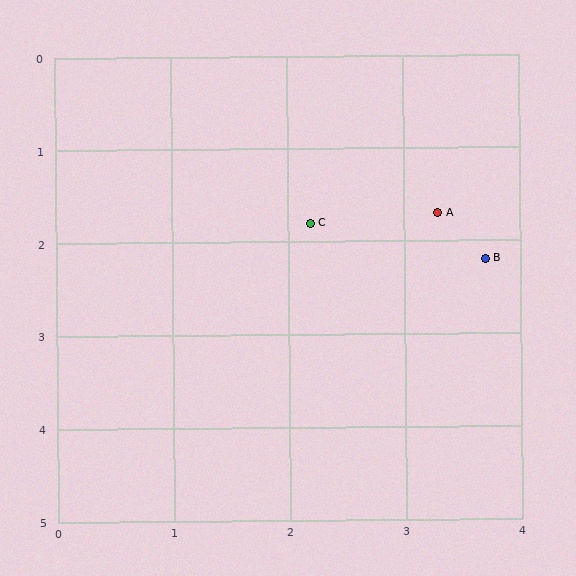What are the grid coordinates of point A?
Point A is at approximately (3.3, 1.7).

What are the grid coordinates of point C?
Point C is at approximately (2.2, 1.8).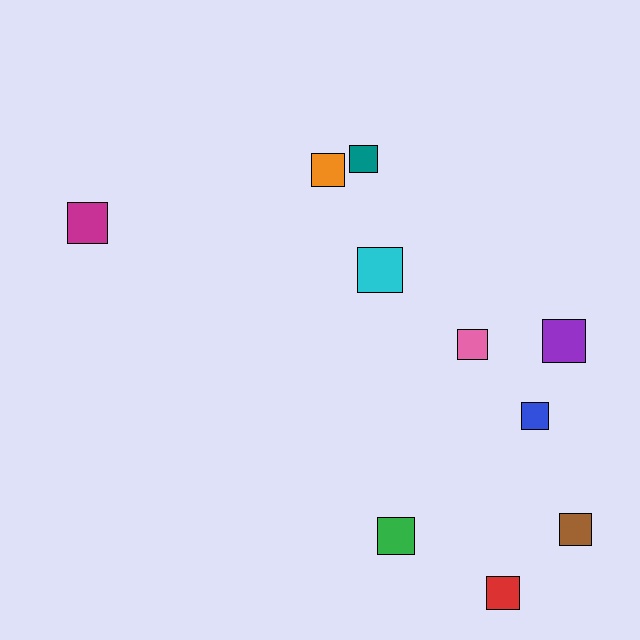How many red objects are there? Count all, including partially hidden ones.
There is 1 red object.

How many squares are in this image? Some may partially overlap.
There are 10 squares.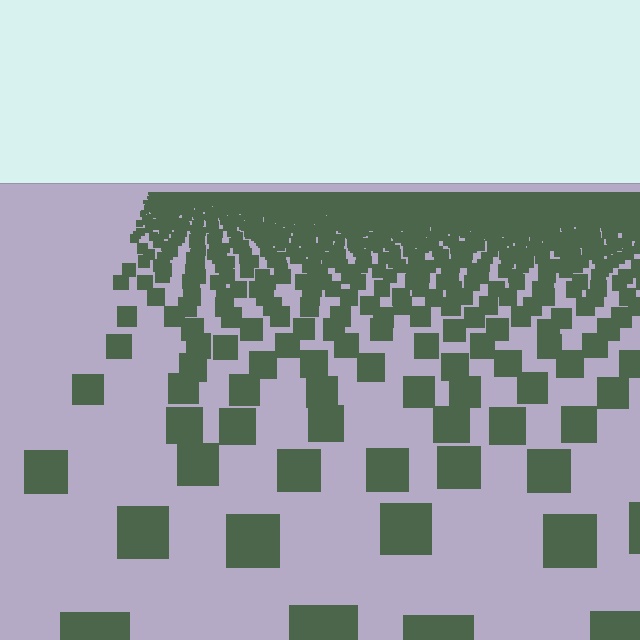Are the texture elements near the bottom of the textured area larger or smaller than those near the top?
Larger. Near the bottom, elements are closer to the viewer and appear at a bigger on-screen size.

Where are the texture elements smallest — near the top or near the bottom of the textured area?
Near the top.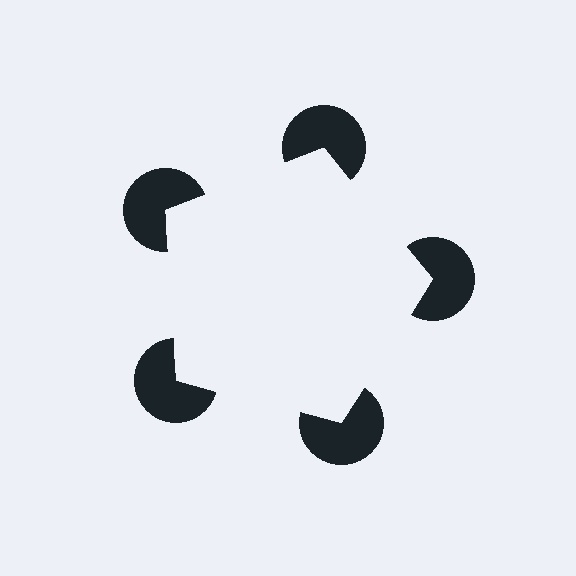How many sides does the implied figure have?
5 sides.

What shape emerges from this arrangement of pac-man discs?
An illusory pentagon — its edges are inferred from the aligned wedge cuts in the pac-man discs, not physically drawn.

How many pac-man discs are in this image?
There are 5 — one at each vertex of the illusory pentagon.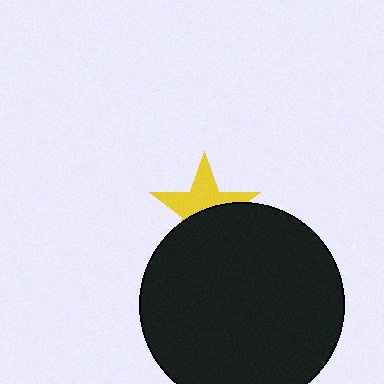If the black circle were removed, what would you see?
You would see the complete yellow star.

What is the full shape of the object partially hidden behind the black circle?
The partially hidden object is a yellow star.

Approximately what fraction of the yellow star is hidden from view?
Roughly 48% of the yellow star is hidden behind the black circle.